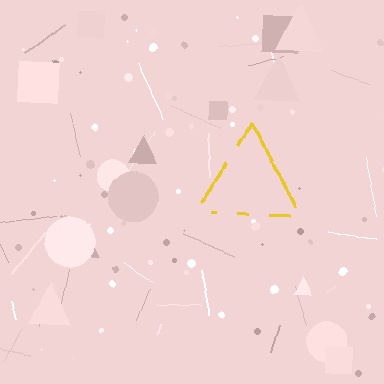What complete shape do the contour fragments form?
The contour fragments form a triangle.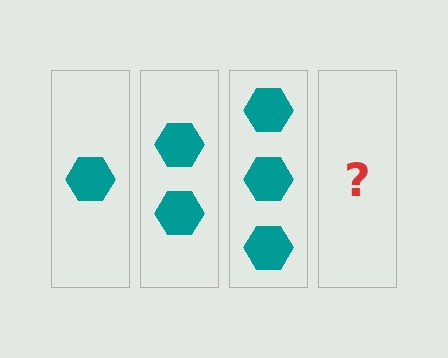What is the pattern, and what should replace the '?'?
The pattern is that each step adds one more hexagon. The '?' should be 4 hexagons.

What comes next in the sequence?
The next element should be 4 hexagons.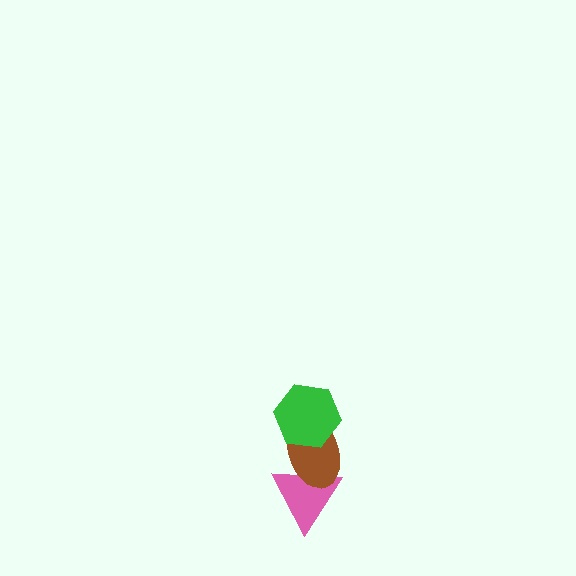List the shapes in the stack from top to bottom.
From top to bottom: the green hexagon, the brown ellipse, the pink triangle.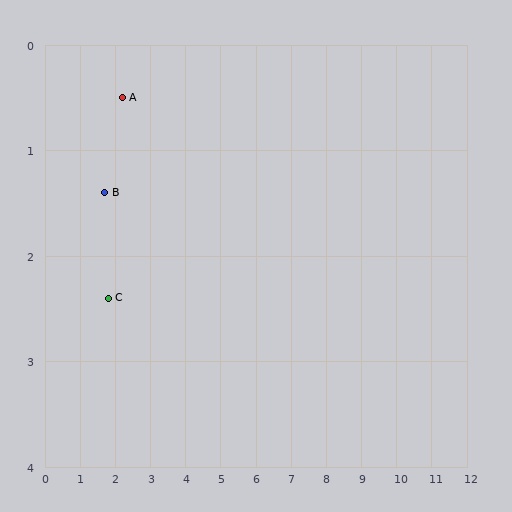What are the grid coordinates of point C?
Point C is at approximately (1.8, 2.4).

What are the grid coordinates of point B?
Point B is at approximately (1.7, 1.4).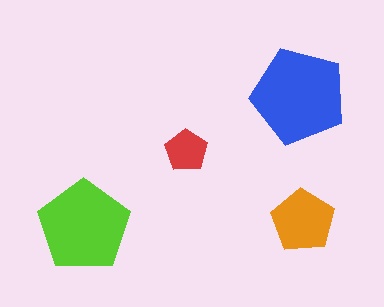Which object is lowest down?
The lime pentagon is bottommost.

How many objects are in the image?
There are 4 objects in the image.